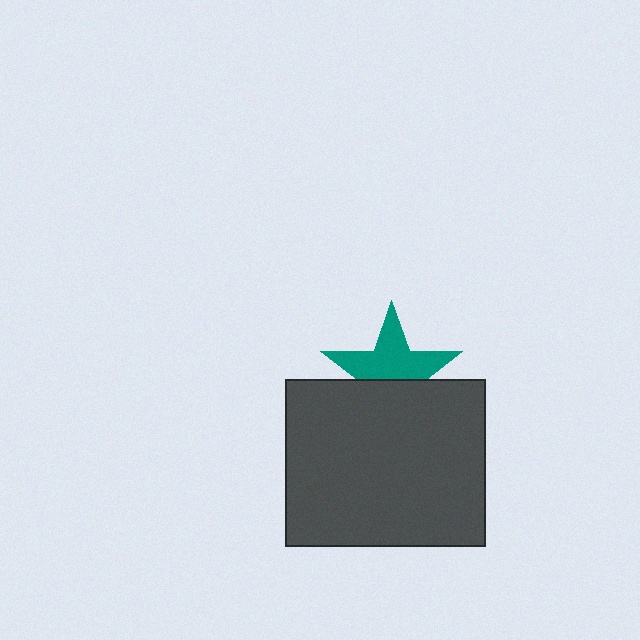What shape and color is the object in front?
The object in front is a dark gray rectangle.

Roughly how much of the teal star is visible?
About half of it is visible (roughly 59%).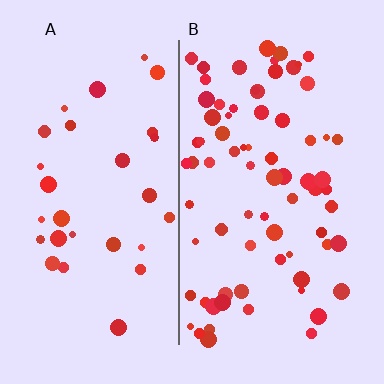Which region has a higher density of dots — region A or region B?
B (the right).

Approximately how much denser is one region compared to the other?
Approximately 2.4× — region B over region A.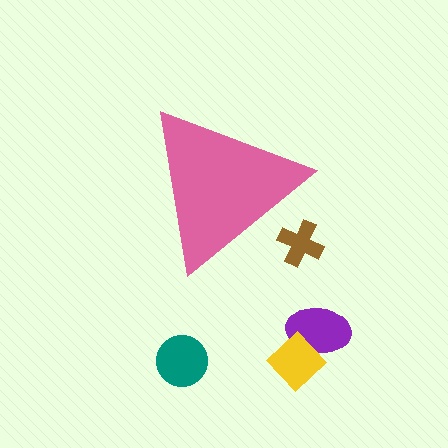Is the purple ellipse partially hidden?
No, the purple ellipse is fully visible.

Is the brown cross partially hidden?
Yes, the brown cross is partially hidden behind the pink triangle.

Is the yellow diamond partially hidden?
No, the yellow diamond is fully visible.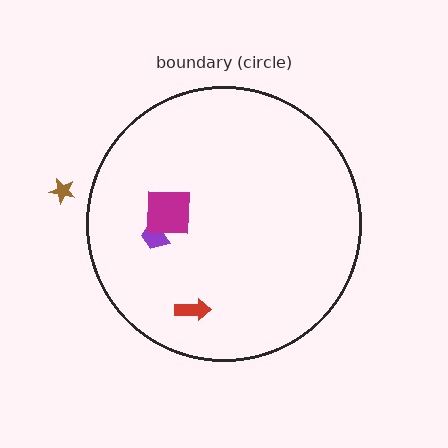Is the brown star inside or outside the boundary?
Outside.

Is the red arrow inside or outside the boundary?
Inside.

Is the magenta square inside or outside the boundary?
Inside.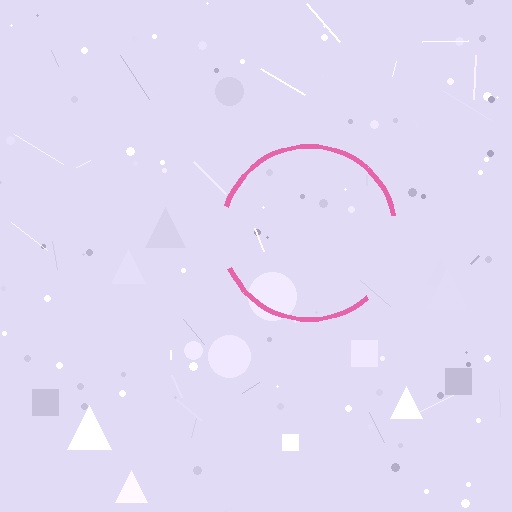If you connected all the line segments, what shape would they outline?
They would outline a circle.